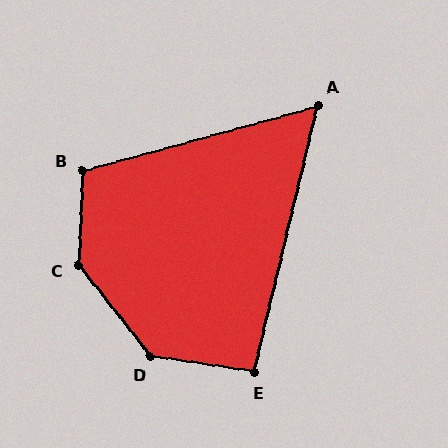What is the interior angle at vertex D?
Approximately 137 degrees (obtuse).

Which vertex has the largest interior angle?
C, at approximately 139 degrees.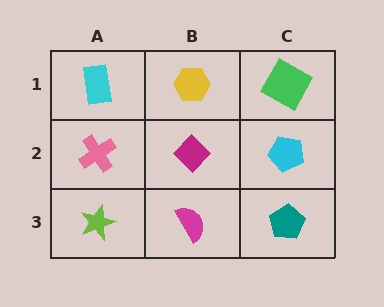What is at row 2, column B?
A magenta diamond.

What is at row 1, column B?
A yellow hexagon.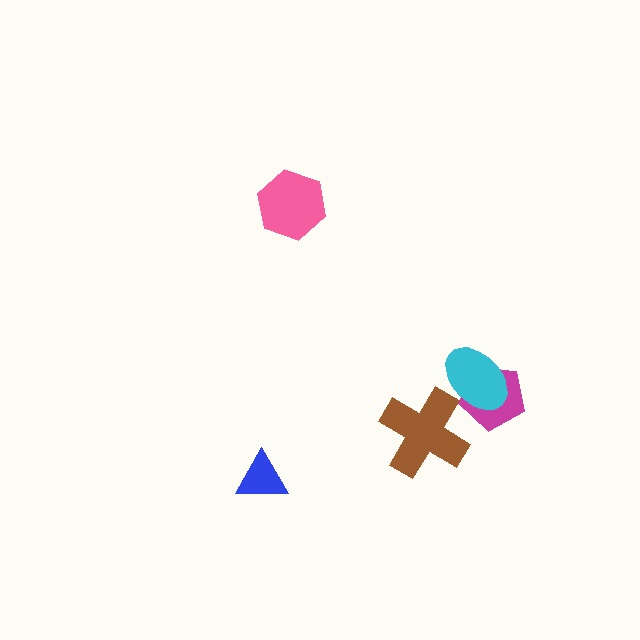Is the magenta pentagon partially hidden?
Yes, it is partially covered by another shape.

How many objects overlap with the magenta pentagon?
1 object overlaps with the magenta pentagon.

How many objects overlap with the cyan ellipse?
1 object overlaps with the cyan ellipse.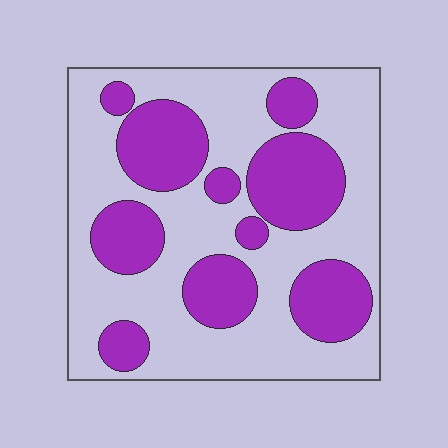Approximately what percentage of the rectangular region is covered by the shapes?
Approximately 35%.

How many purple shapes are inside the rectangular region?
10.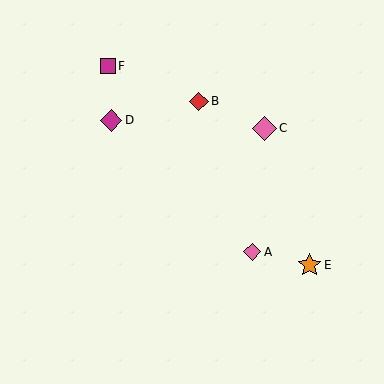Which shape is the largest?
The pink diamond (labeled C) is the largest.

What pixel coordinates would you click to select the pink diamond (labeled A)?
Click at (252, 252) to select the pink diamond A.